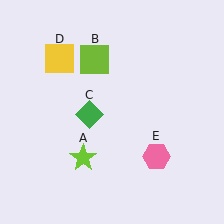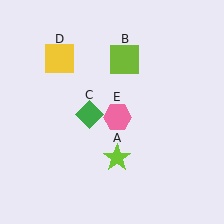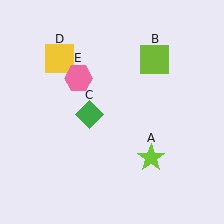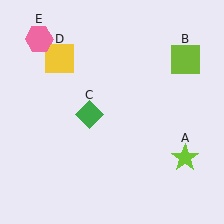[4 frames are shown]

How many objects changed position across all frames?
3 objects changed position: lime star (object A), lime square (object B), pink hexagon (object E).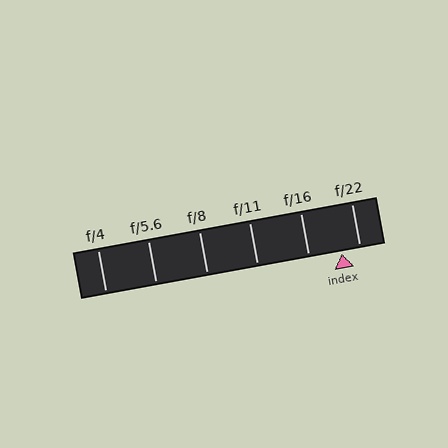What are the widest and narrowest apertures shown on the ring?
The widest aperture shown is f/4 and the narrowest is f/22.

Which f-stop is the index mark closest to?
The index mark is closest to f/22.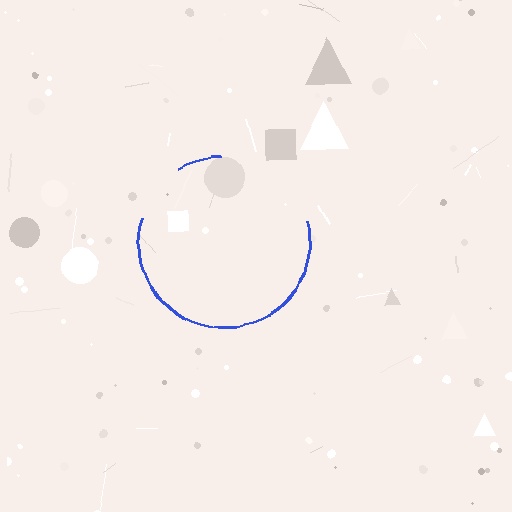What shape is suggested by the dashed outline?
The dashed outline suggests a circle.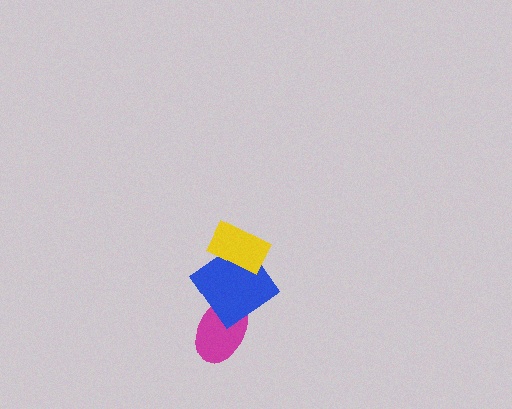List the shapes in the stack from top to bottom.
From top to bottom: the yellow rectangle, the blue diamond, the magenta ellipse.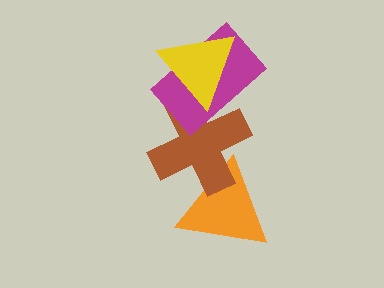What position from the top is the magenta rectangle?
The magenta rectangle is 2nd from the top.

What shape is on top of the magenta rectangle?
The yellow triangle is on top of the magenta rectangle.